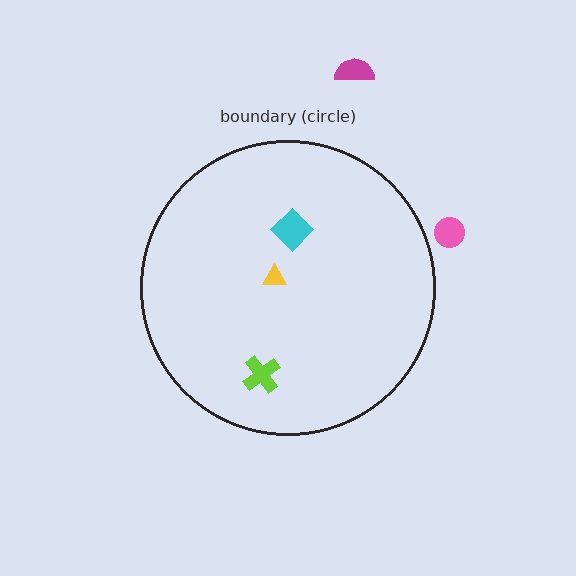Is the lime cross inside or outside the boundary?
Inside.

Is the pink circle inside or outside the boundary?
Outside.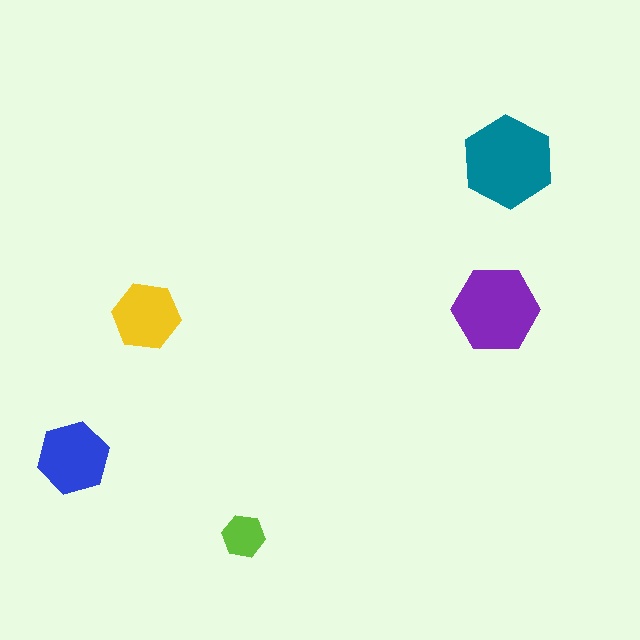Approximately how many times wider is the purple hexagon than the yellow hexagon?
About 1.5 times wider.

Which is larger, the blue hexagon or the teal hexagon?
The teal one.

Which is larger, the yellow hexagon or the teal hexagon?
The teal one.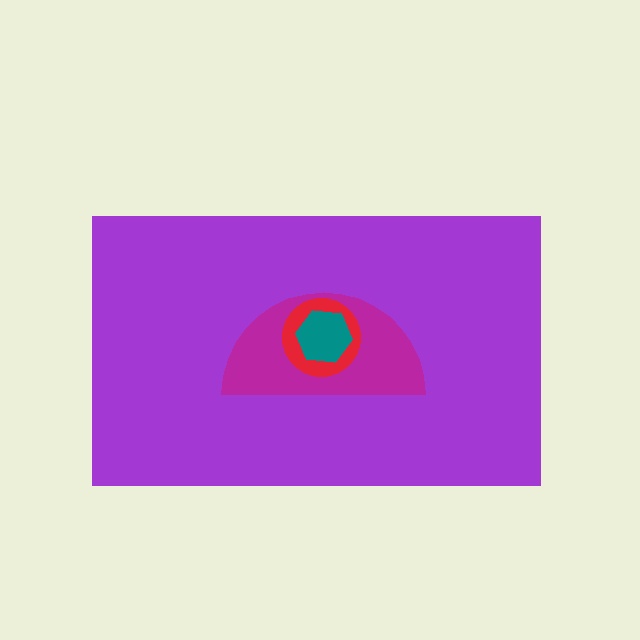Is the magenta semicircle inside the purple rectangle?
Yes.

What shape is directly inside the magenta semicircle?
The red circle.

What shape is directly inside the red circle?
The teal hexagon.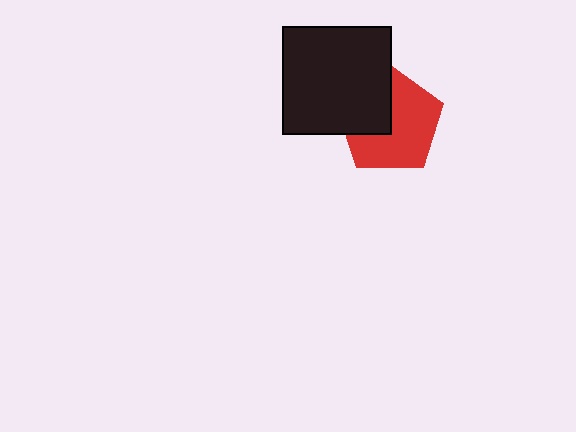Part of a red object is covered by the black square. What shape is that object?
It is a pentagon.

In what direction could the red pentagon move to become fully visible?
The red pentagon could move toward the lower-right. That would shift it out from behind the black square entirely.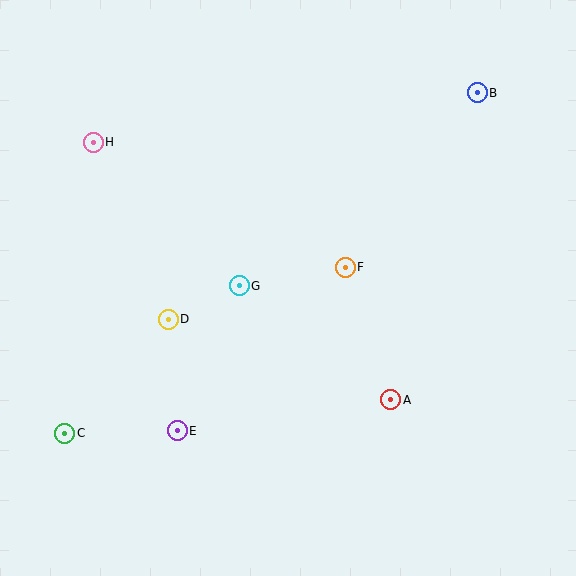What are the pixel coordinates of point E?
Point E is at (177, 431).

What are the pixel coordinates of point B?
Point B is at (477, 93).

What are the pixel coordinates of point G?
Point G is at (239, 286).